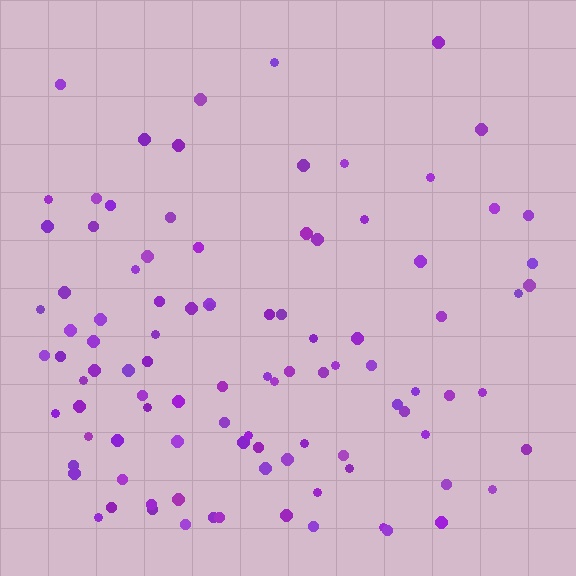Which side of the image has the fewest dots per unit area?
The top.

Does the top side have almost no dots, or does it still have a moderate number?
Still a moderate number, just noticeably fewer than the bottom.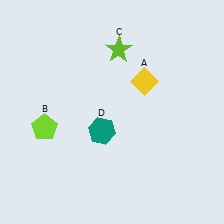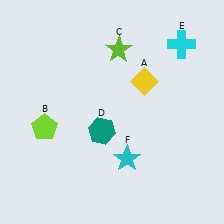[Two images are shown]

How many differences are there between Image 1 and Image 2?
There are 2 differences between the two images.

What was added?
A cyan cross (E), a cyan star (F) were added in Image 2.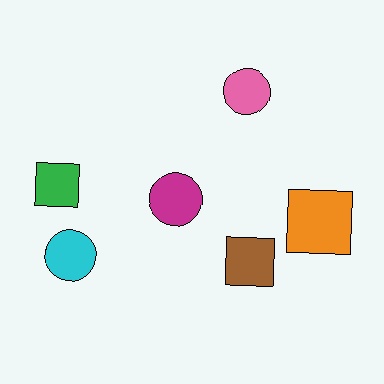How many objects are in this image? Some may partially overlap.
There are 6 objects.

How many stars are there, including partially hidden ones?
There are no stars.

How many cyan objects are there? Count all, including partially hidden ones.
There is 1 cyan object.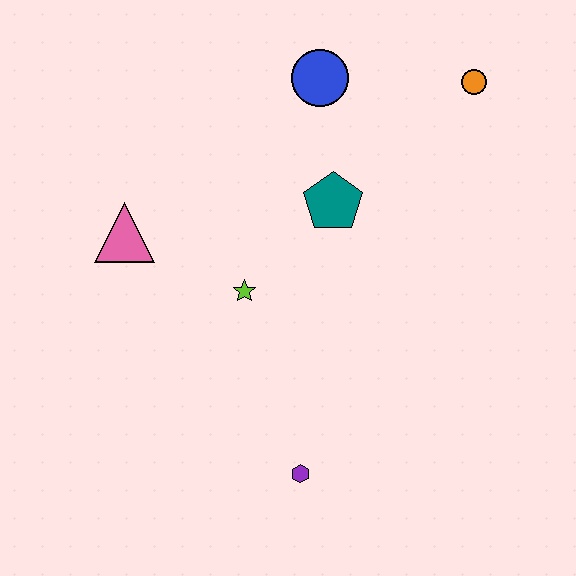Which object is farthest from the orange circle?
The purple hexagon is farthest from the orange circle.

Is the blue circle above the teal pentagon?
Yes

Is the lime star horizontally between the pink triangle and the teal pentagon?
Yes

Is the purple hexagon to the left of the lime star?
No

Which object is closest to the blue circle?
The teal pentagon is closest to the blue circle.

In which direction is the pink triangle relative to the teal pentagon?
The pink triangle is to the left of the teal pentagon.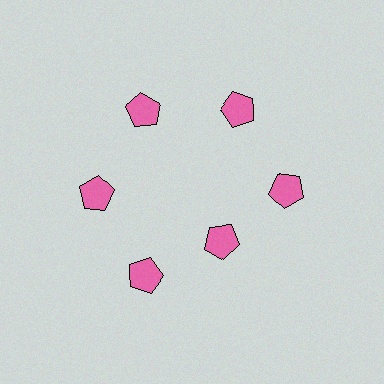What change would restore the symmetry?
The symmetry would be restored by moving it outward, back onto the ring so that all 6 pentagons sit at equal angles and equal distance from the center.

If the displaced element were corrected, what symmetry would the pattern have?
It would have 6-fold rotational symmetry — the pattern would map onto itself every 60 degrees.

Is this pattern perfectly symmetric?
No. The 6 pink pentagons are arranged in a ring, but one element near the 5 o'clock position is pulled inward toward the center, breaking the 6-fold rotational symmetry.